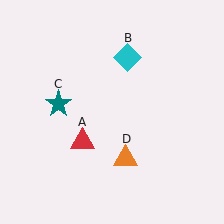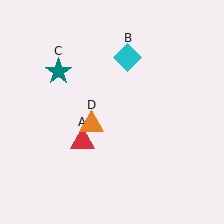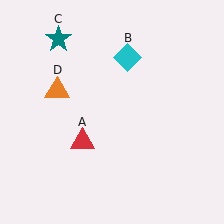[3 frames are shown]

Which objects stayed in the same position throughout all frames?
Red triangle (object A) and cyan diamond (object B) remained stationary.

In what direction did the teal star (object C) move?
The teal star (object C) moved up.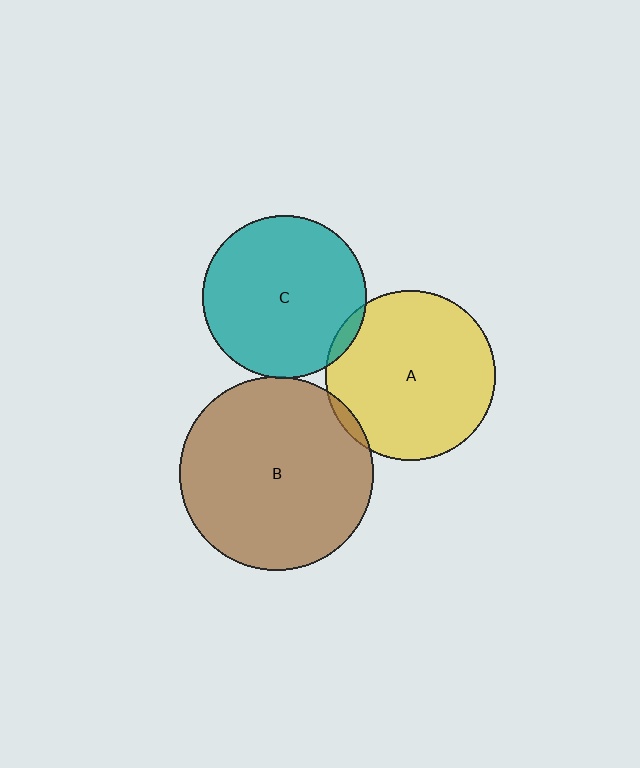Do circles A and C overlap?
Yes.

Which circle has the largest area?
Circle B (brown).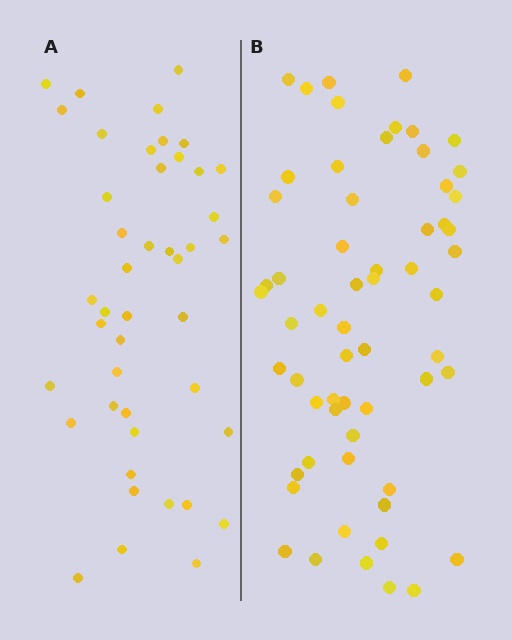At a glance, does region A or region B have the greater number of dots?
Region B (the right region) has more dots.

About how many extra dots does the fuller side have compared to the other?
Region B has approximately 15 more dots than region A.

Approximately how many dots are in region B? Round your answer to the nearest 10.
About 60 dots.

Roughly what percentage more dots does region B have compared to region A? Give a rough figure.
About 35% more.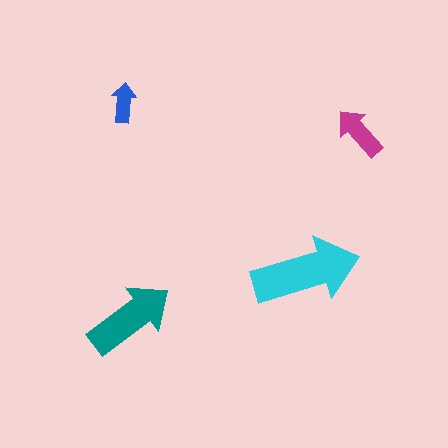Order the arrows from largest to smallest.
the cyan one, the teal one, the magenta one, the blue one.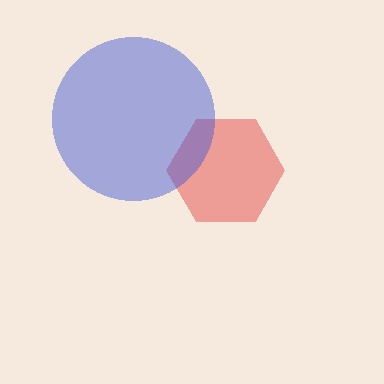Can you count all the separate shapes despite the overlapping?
Yes, there are 2 separate shapes.